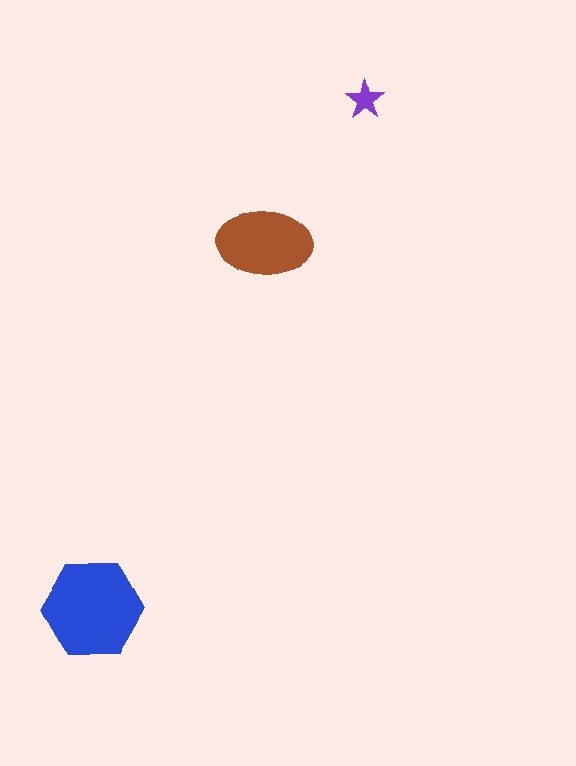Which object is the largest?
The blue hexagon.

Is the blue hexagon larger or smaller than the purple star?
Larger.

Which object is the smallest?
The purple star.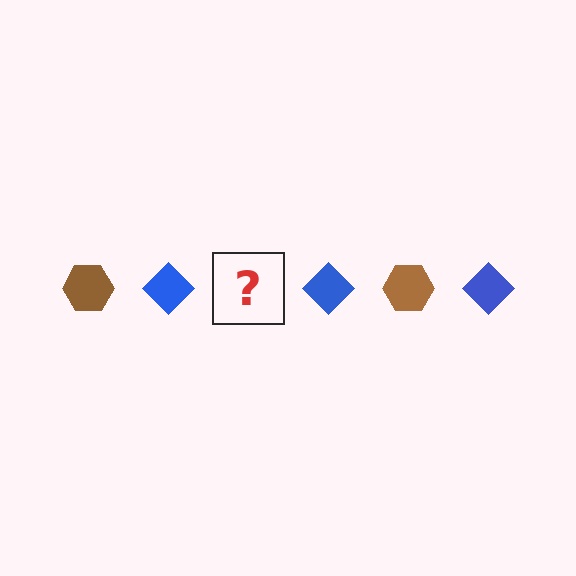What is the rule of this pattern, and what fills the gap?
The rule is that the pattern alternates between brown hexagon and blue diamond. The gap should be filled with a brown hexagon.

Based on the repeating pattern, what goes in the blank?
The blank should be a brown hexagon.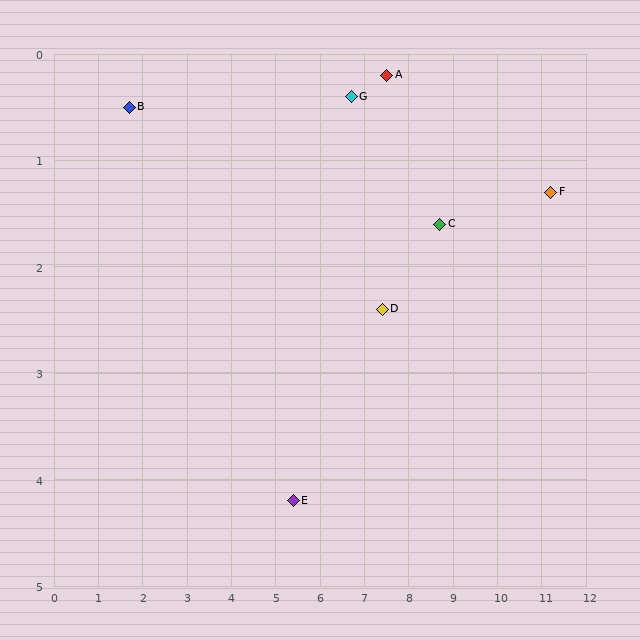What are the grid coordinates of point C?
Point C is at approximately (8.7, 1.6).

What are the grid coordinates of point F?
Point F is at approximately (11.2, 1.3).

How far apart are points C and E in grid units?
Points C and E are about 4.2 grid units apart.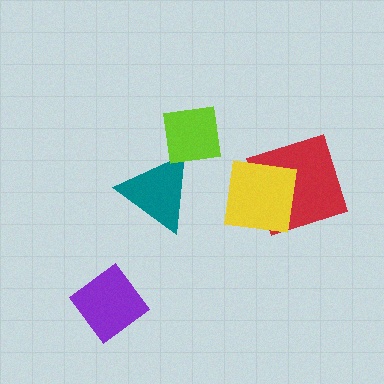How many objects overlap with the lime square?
1 object overlaps with the lime square.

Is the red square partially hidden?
Yes, it is partially covered by another shape.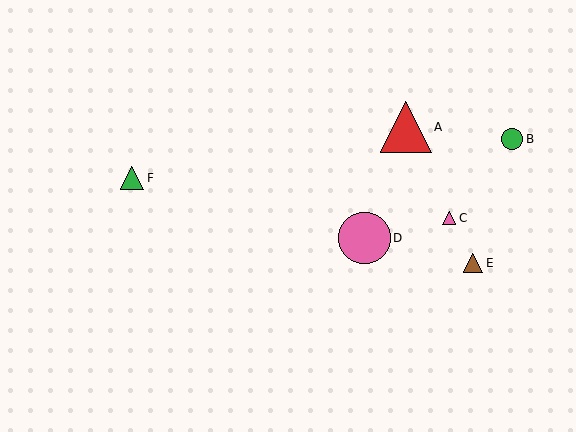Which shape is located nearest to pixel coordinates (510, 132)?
The green circle (labeled B) at (512, 139) is nearest to that location.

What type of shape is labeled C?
Shape C is a pink triangle.